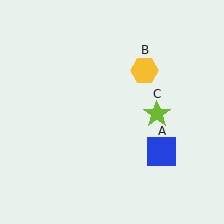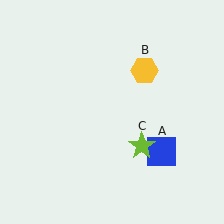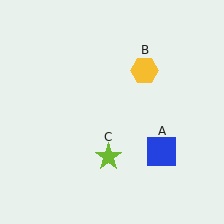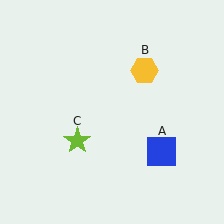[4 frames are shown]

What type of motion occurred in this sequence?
The lime star (object C) rotated clockwise around the center of the scene.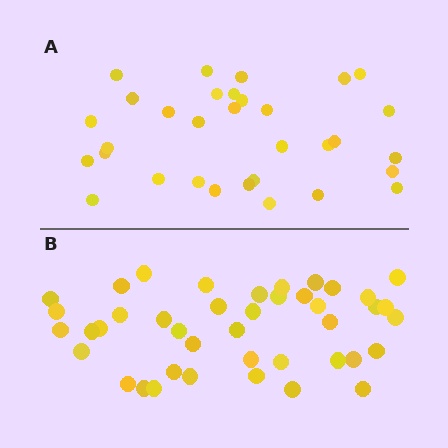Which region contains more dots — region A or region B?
Region B (the bottom region) has more dots.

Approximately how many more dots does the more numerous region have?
Region B has roughly 10 or so more dots than region A.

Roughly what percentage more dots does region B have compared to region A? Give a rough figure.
About 30% more.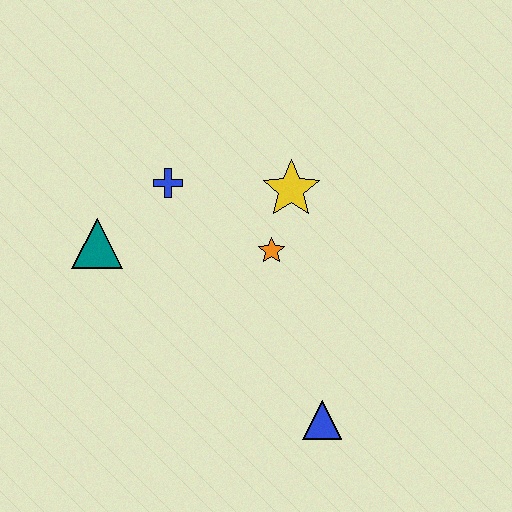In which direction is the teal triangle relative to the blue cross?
The teal triangle is to the left of the blue cross.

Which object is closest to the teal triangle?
The blue cross is closest to the teal triangle.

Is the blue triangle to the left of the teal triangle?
No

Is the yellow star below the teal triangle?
No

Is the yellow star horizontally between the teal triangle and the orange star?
No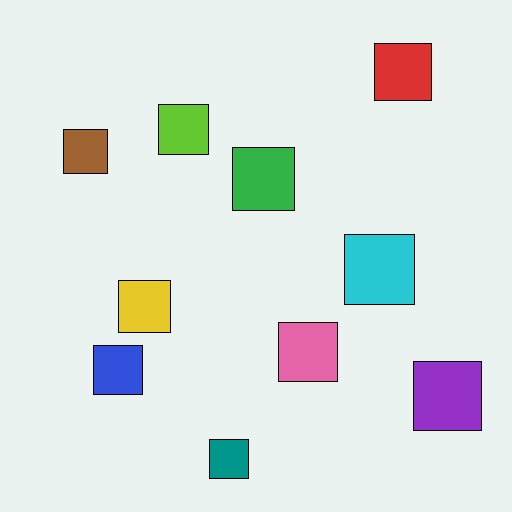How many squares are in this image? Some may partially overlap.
There are 10 squares.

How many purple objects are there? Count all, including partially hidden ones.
There is 1 purple object.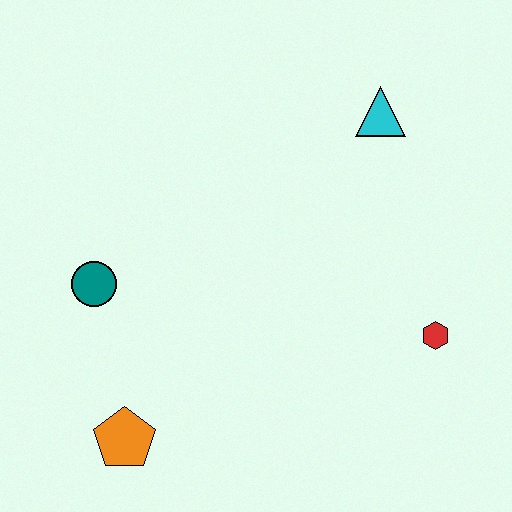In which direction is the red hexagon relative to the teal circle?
The red hexagon is to the right of the teal circle.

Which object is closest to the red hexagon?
The cyan triangle is closest to the red hexagon.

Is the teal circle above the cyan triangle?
No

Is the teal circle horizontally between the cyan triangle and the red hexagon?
No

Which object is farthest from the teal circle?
The red hexagon is farthest from the teal circle.